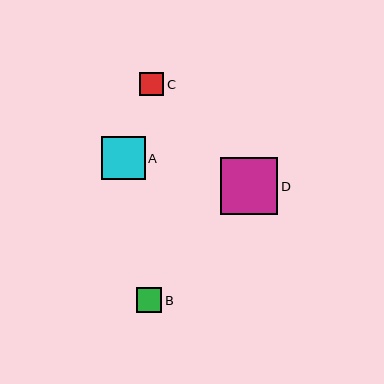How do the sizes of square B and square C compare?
Square B and square C are approximately the same size.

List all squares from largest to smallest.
From largest to smallest: D, A, B, C.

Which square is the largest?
Square D is the largest with a size of approximately 57 pixels.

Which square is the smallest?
Square C is the smallest with a size of approximately 24 pixels.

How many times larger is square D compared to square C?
Square D is approximately 2.4 times the size of square C.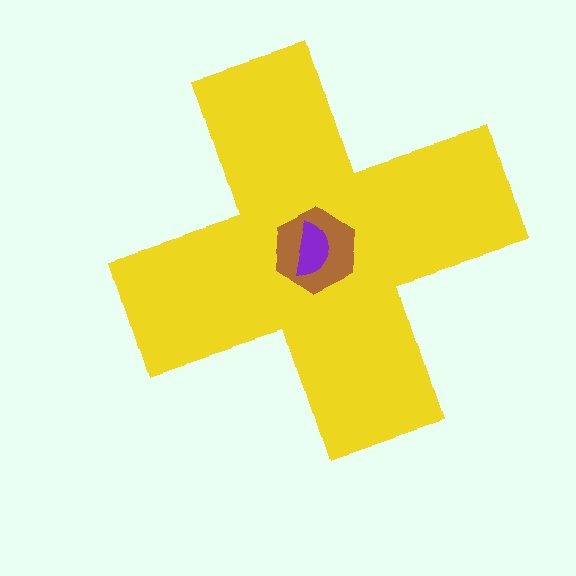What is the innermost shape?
The purple semicircle.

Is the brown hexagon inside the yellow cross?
Yes.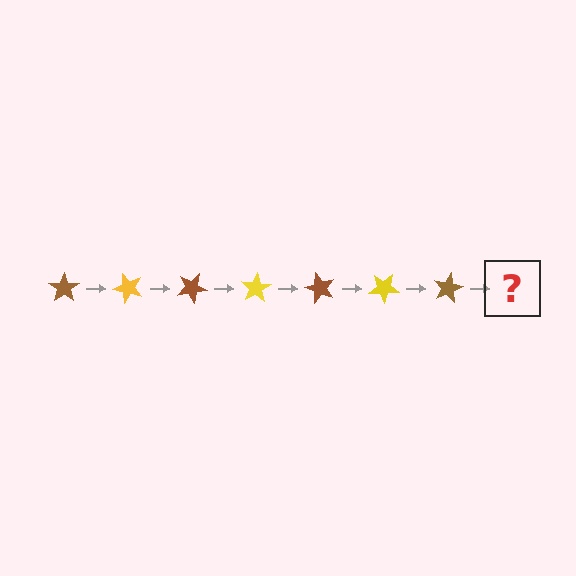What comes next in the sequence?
The next element should be a yellow star, rotated 350 degrees from the start.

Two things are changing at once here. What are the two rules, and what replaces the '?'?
The two rules are that it rotates 50 degrees each step and the color cycles through brown and yellow. The '?' should be a yellow star, rotated 350 degrees from the start.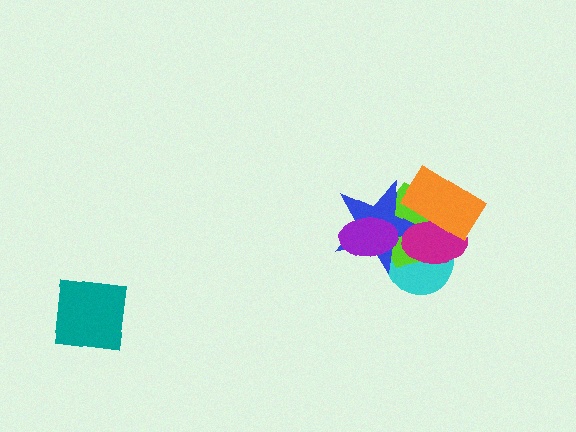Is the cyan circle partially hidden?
Yes, it is partially covered by another shape.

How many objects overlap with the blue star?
5 objects overlap with the blue star.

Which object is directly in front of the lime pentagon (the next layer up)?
The blue star is directly in front of the lime pentagon.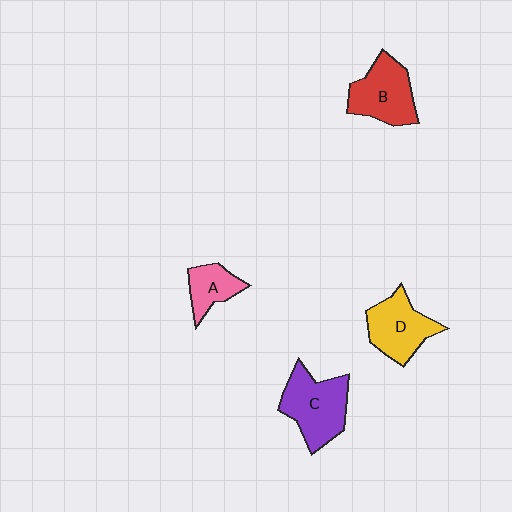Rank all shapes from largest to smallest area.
From largest to smallest: C (purple), B (red), D (yellow), A (pink).